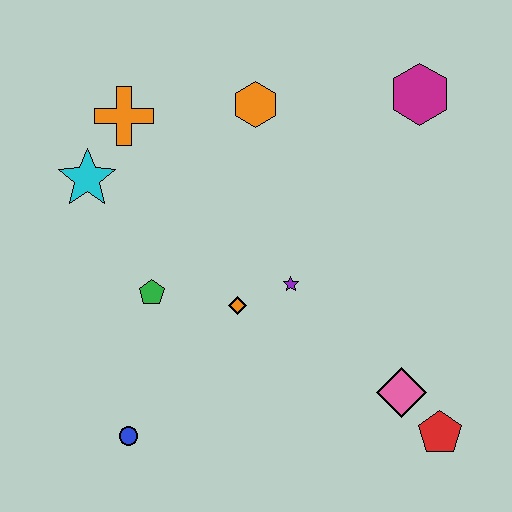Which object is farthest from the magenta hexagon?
The blue circle is farthest from the magenta hexagon.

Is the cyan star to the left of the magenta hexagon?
Yes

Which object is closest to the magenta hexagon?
The orange hexagon is closest to the magenta hexagon.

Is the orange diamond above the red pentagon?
Yes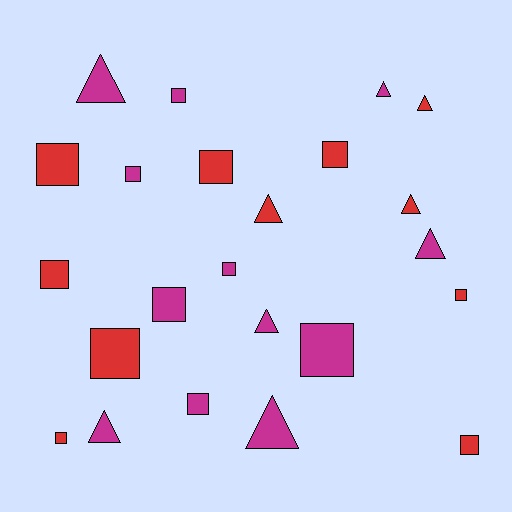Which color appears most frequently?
Magenta, with 12 objects.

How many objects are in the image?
There are 23 objects.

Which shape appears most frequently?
Square, with 14 objects.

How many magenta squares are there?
There are 6 magenta squares.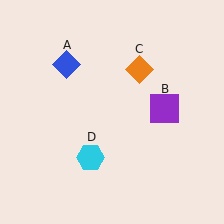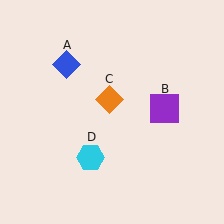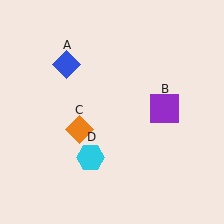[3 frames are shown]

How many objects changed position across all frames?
1 object changed position: orange diamond (object C).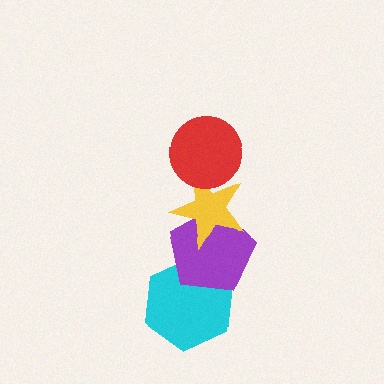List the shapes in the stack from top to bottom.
From top to bottom: the red circle, the yellow star, the purple pentagon, the cyan hexagon.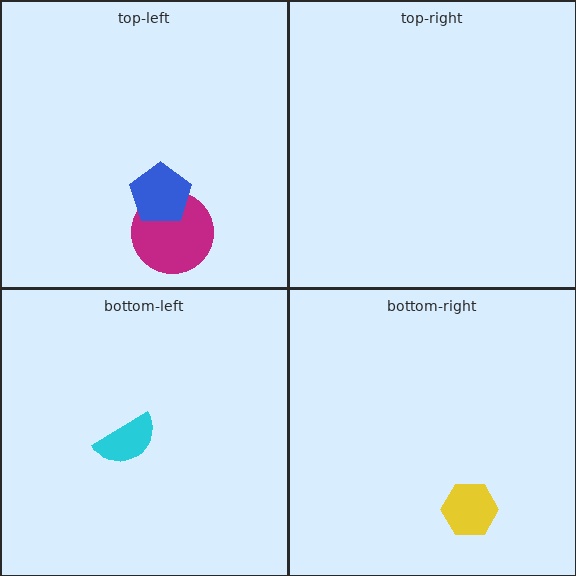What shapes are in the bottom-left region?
The cyan semicircle.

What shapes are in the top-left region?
The magenta circle, the blue pentagon.